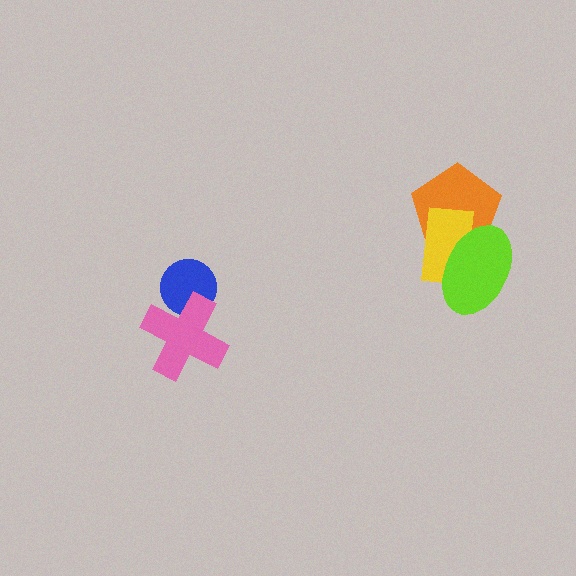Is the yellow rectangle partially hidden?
Yes, it is partially covered by another shape.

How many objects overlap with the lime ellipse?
2 objects overlap with the lime ellipse.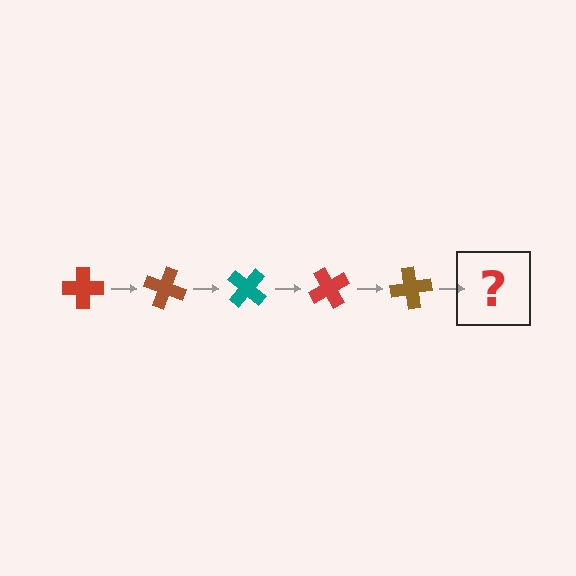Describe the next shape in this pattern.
It should be a teal cross, rotated 100 degrees from the start.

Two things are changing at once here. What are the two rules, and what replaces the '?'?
The two rules are that it rotates 20 degrees each step and the color cycles through red, brown, and teal. The '?' should be a teal cross, rotated 100 degrees from the start.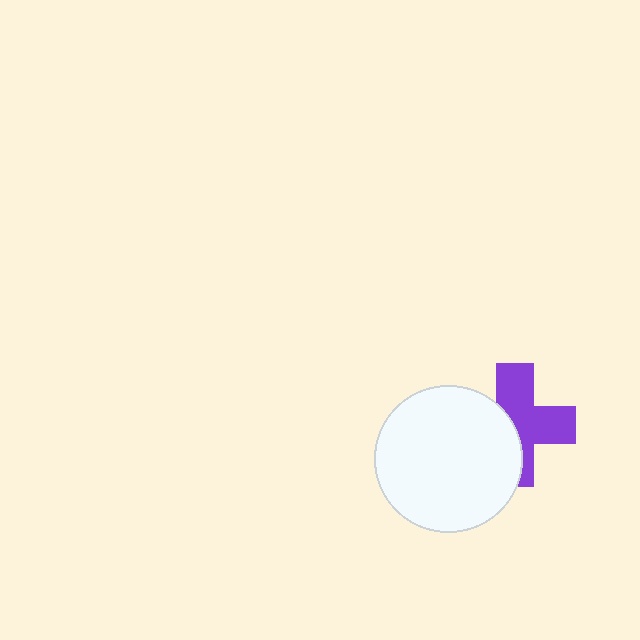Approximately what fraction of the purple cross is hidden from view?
Roughly 43% of the purple cross is hidden behind the white circle.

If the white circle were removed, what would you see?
You would see the complete purple cross.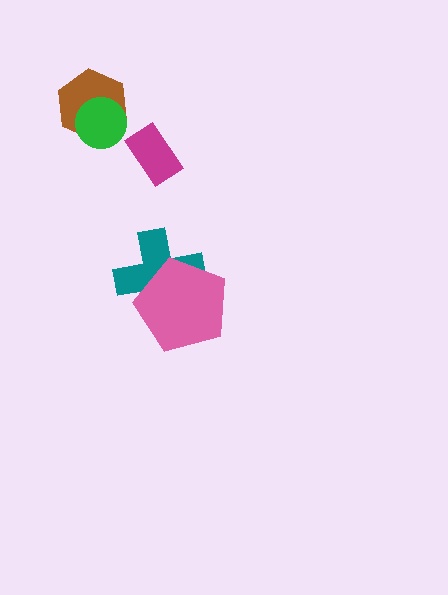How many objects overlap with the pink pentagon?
1 object overlaps with the pink pentagon.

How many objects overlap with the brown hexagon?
1 object overlaps with the brown hexagon.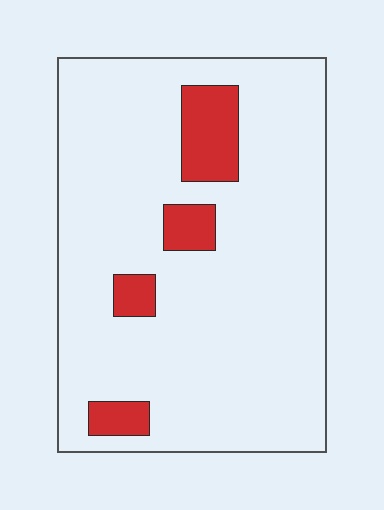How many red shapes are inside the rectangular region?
4.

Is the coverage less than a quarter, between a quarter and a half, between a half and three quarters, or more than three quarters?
Less than a quarter.